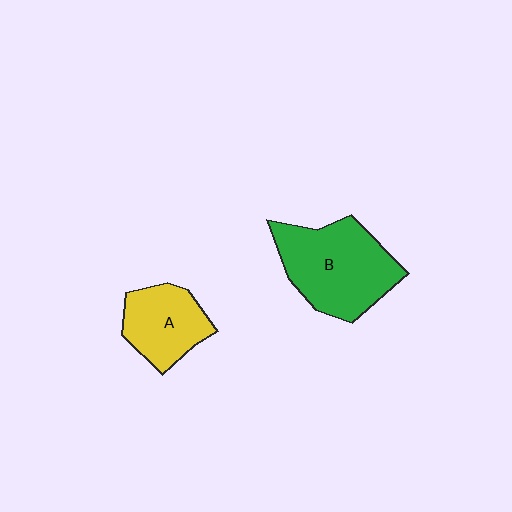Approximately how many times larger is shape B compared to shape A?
Approximately 1.6 times.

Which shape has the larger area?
Shape B (green).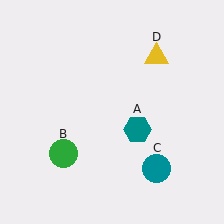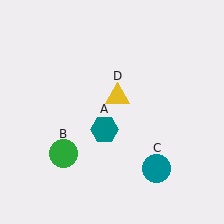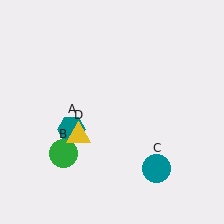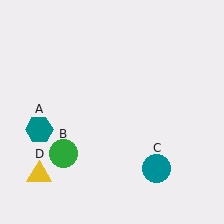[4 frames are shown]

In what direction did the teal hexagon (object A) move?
The teal hexagon (object A) moved left.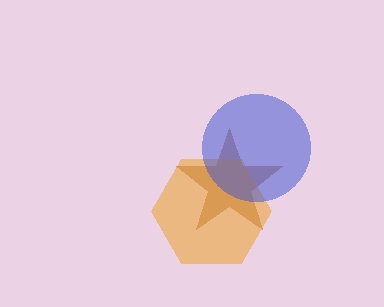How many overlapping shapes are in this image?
There are 3 overlapping shapes in the image.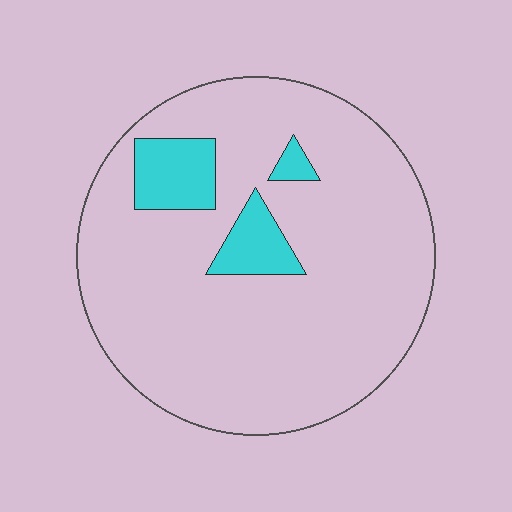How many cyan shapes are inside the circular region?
3.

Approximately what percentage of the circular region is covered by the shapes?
Approximately 10%.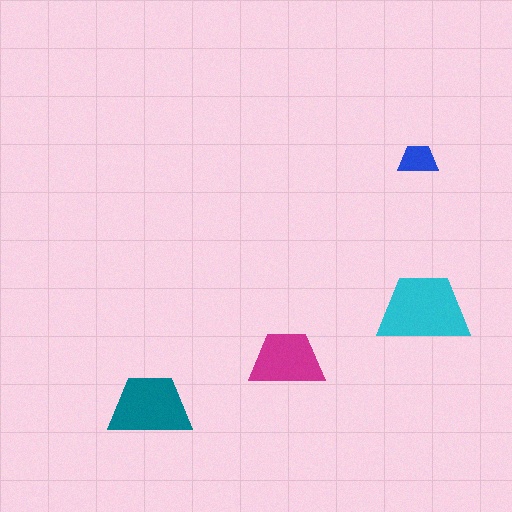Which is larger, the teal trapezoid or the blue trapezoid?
The teal one.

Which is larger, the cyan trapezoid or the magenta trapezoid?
The cyan one.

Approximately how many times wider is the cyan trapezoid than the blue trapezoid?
About 2.5 times wider.